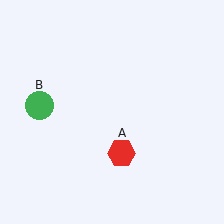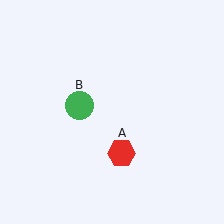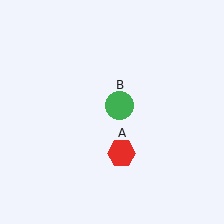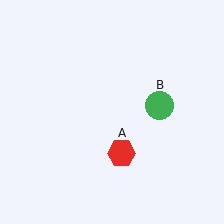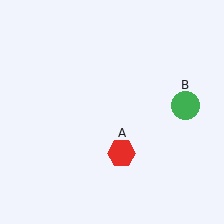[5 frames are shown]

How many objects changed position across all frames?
1 object changed position: green circle (object B).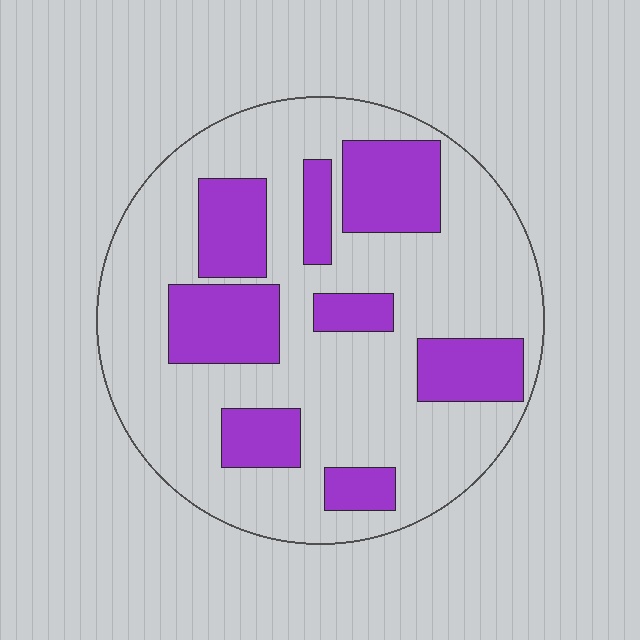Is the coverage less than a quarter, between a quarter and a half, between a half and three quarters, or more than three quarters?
Between a quarter and a half.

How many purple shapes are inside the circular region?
8.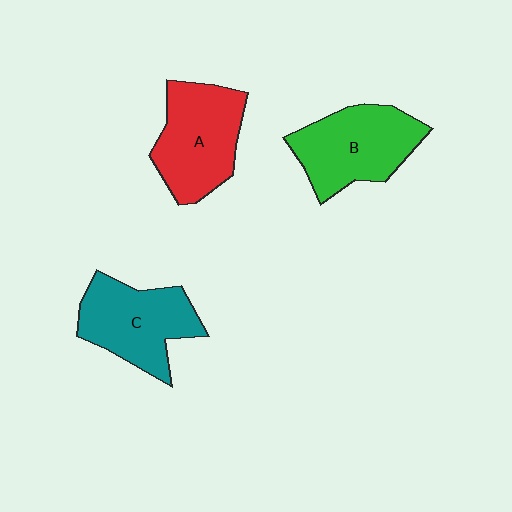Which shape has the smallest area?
Shape C (teal).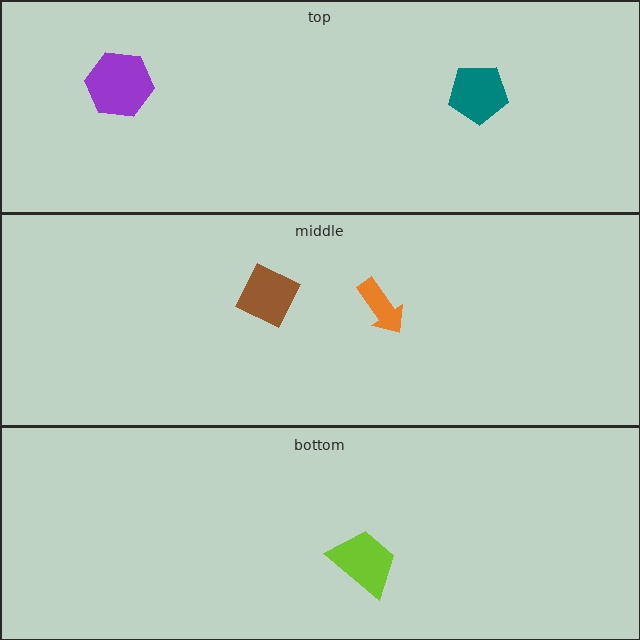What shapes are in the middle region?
The orange arrow, the brown diamond.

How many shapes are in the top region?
2.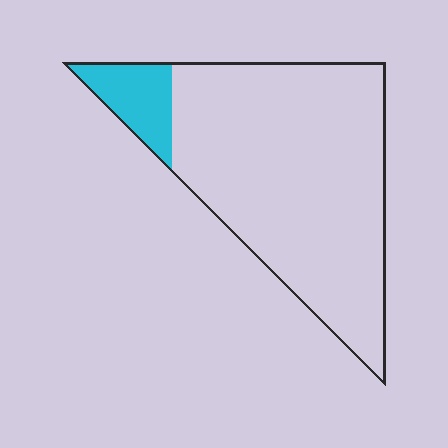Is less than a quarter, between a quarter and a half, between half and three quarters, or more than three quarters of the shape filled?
Less than a quarter.